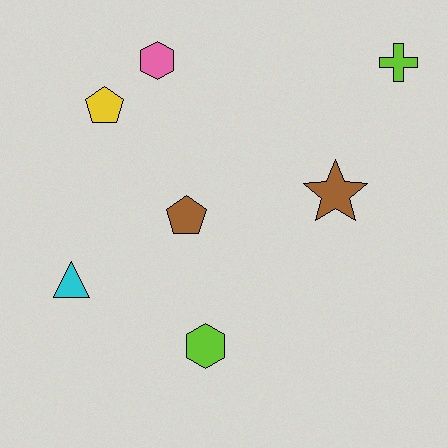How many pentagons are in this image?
There are 2 pentagons.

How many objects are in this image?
There are 7 objects.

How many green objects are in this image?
There are no green objects.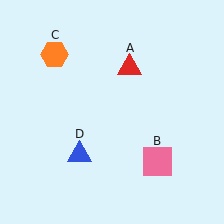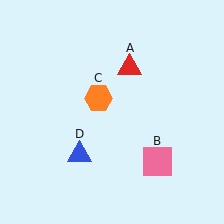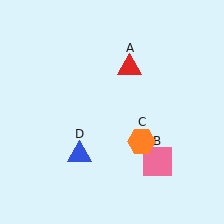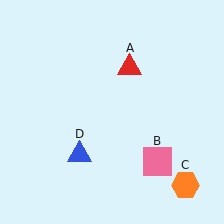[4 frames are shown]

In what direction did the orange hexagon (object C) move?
The orange hexagon (object C) moved down and to the right.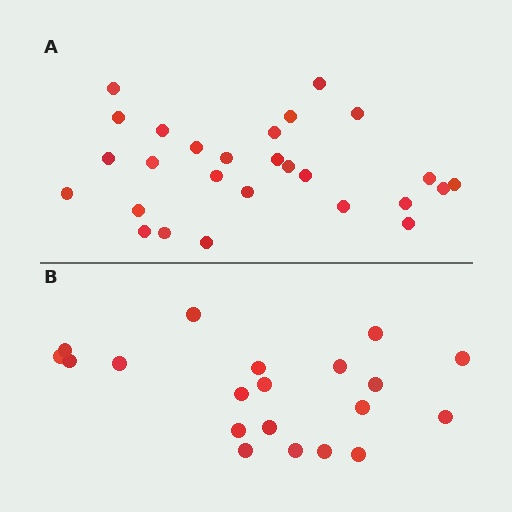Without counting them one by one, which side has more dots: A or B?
Region A (the top region) has more dots.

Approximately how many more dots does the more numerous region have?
Region A has roughly 8 or so more dots than region B.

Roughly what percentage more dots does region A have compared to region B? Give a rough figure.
About 35% more.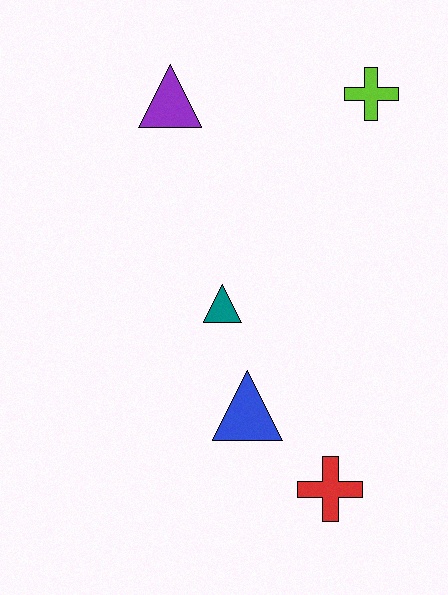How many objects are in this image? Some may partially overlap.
There are 5 objects.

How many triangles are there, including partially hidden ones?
There are 3 triangles.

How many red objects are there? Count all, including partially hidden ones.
There is 1 red object.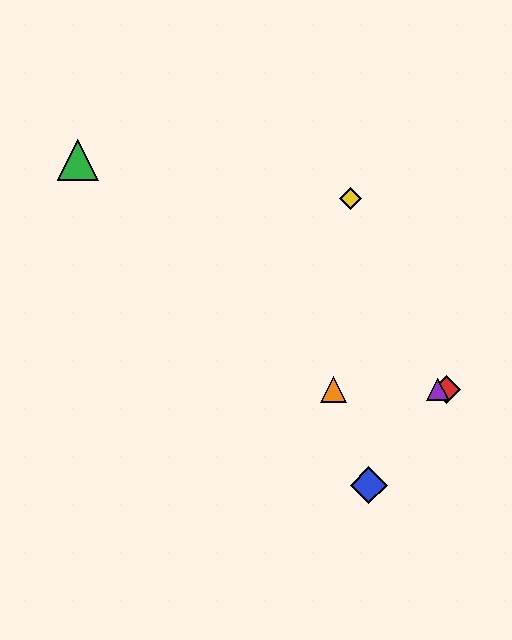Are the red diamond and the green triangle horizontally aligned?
No, the red diamond is at y≈390 and the green triangle is at y≈160.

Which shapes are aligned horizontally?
The red diamond, the purple triangle, the orange triangle are aligned horizontally.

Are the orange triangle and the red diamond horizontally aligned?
Yes, both are at y≈390.